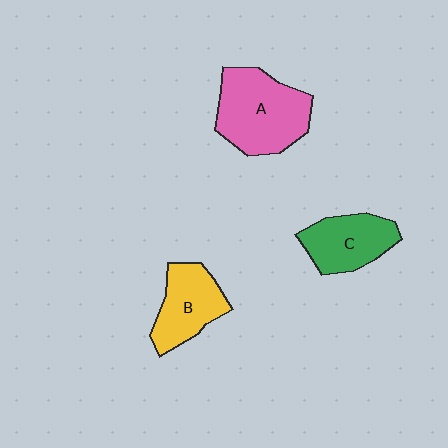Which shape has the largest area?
Shape A (pink).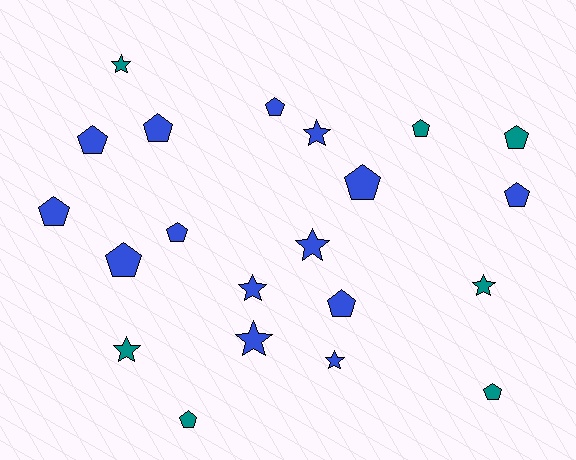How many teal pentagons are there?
There are 4 teal pentagons.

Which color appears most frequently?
Blue, with 14 objects.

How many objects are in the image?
There are 21 objects.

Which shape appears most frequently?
Pentagon, with 13 objects.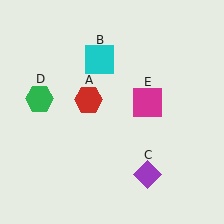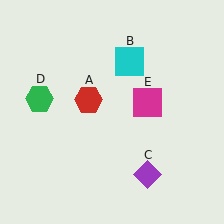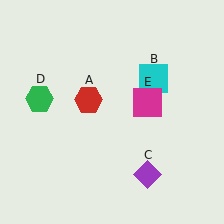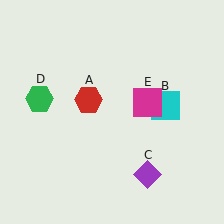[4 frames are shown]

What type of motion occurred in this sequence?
The cyan square (object B) rotated clockwise around the center of the scene.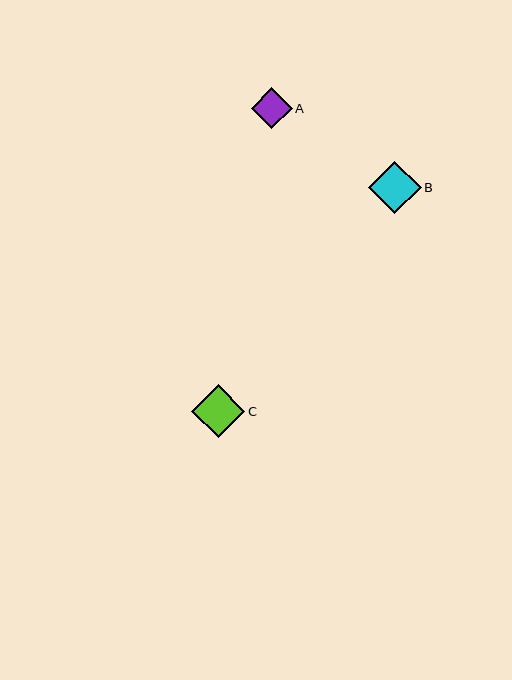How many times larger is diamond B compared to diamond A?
Diamond B is approximately 1.3 times the size of diamond A.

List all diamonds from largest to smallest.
From largest to smallest: C, B, A.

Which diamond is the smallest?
Diamond A is the smallest with a size of approximately 41 pixels.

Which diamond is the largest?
Diamond C is the largest with a size of approximately 53 pixels.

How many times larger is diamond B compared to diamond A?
Diamond B is approximately 1.3 times the size of diamond A.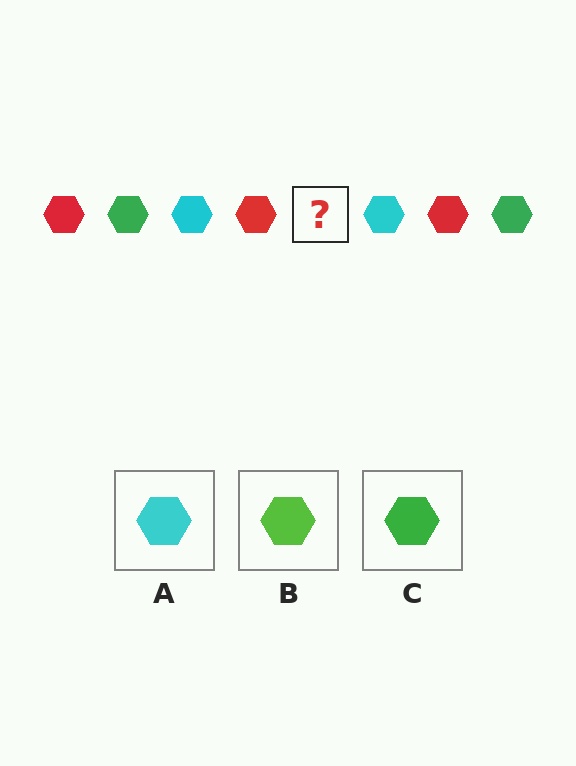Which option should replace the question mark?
Option C.